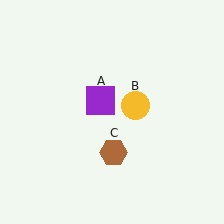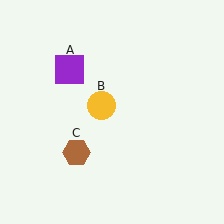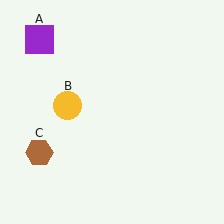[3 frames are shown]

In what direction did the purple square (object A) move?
The purple square (object A) moved up and to the left.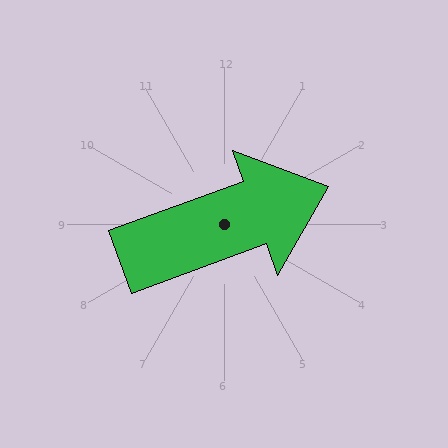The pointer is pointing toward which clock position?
Roughly 2 o'clock.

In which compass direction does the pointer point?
East.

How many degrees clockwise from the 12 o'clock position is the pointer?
Approximately 70 degrees.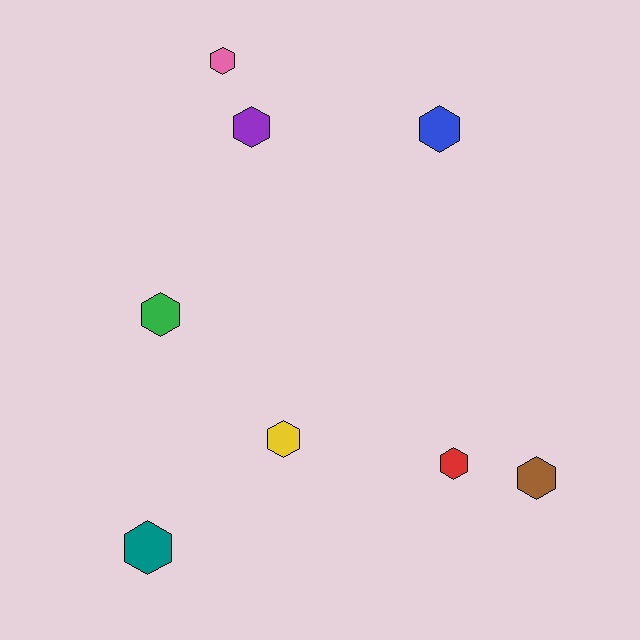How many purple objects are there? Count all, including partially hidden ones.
There is 1 purple object.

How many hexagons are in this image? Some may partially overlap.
There are 8 hexagons.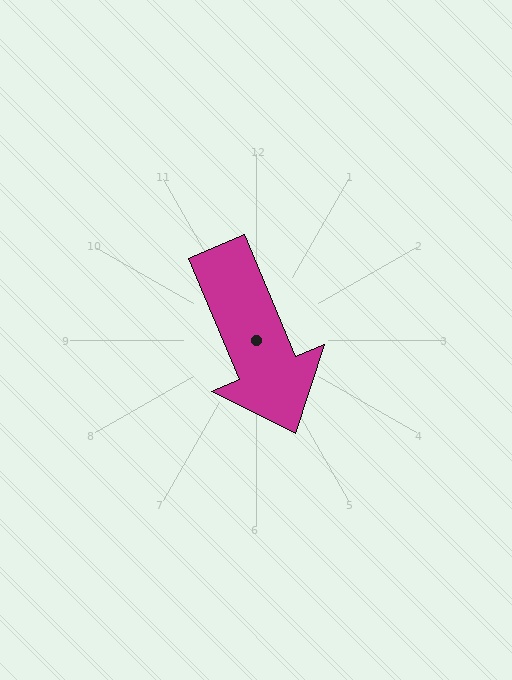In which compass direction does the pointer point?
Southeast.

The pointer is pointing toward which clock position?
Roughly 5 o'clock.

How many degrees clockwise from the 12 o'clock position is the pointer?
Approximately 157 degrees.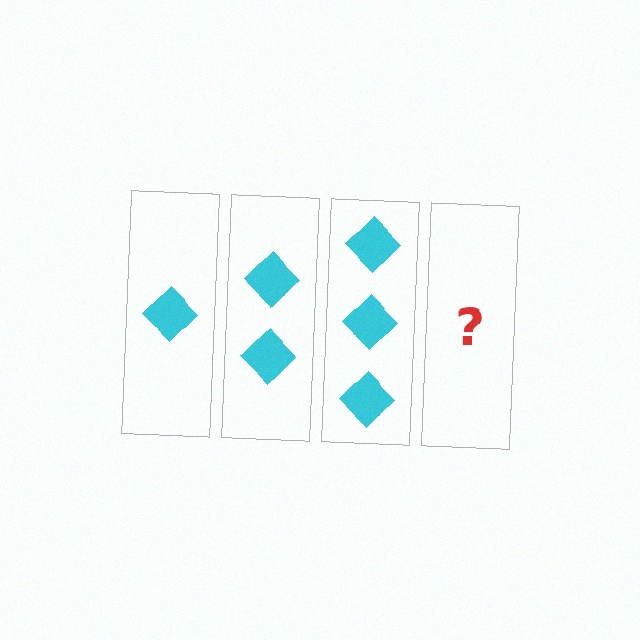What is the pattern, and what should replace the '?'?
The pattern is that each step adds one more diamond. The '?' should be 4 diamonds.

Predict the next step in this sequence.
The next step is 4 diamonds.